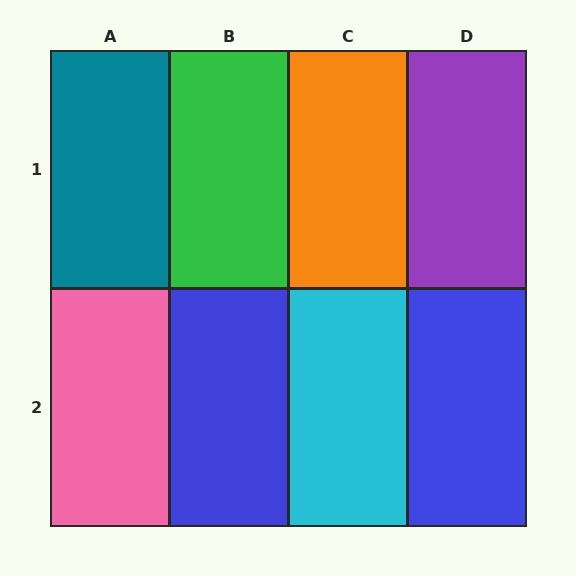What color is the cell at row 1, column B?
Green.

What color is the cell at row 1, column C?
Orange.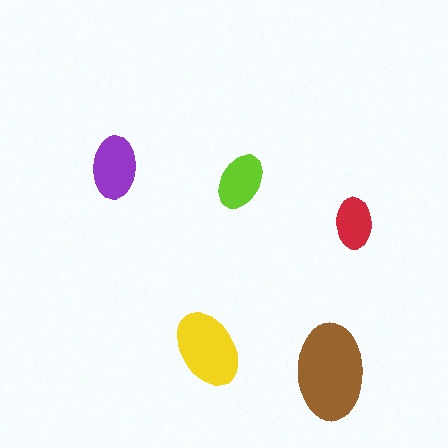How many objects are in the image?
There are 5 objects in the image.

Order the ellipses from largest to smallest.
the brown one, the yellow one, the purple one, the lime one, the red one.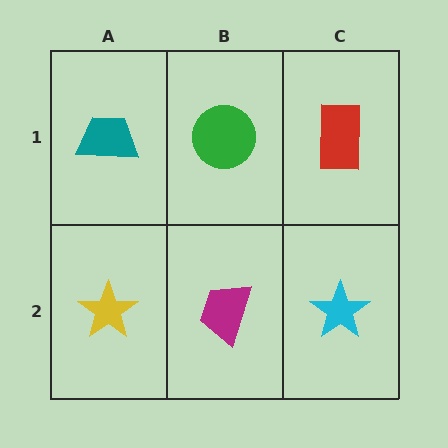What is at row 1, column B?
A green circle.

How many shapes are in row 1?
3 shapes.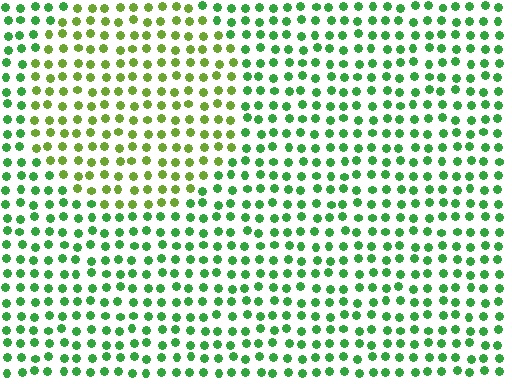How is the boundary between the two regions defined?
The boundary is defined purely by a slight shift in hue (about 36 degrees). Spacing, size, and orientation are identical on both sides.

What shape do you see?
I see a circle.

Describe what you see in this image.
The image is filled with small green elements in a uniform arrangement. A circle-shaped region is visible where the elements are tinted to a slightly different hue, forming a subtle color boundary.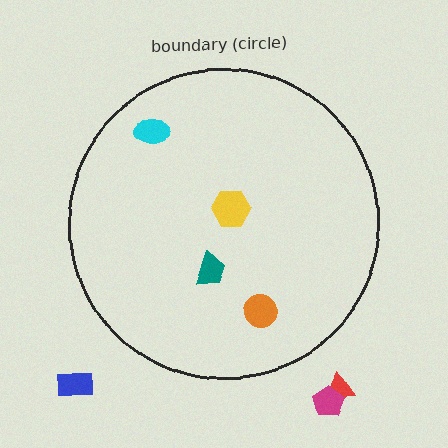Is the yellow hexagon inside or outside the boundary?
Inside.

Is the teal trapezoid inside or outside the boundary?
Inside.